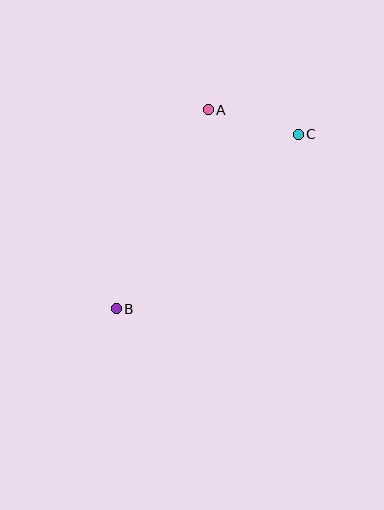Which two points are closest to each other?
Points A and C are closest to each other.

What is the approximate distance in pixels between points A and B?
The distance between A and B is approximately 219 pixels.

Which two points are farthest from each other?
Points B and C are farthest from each other.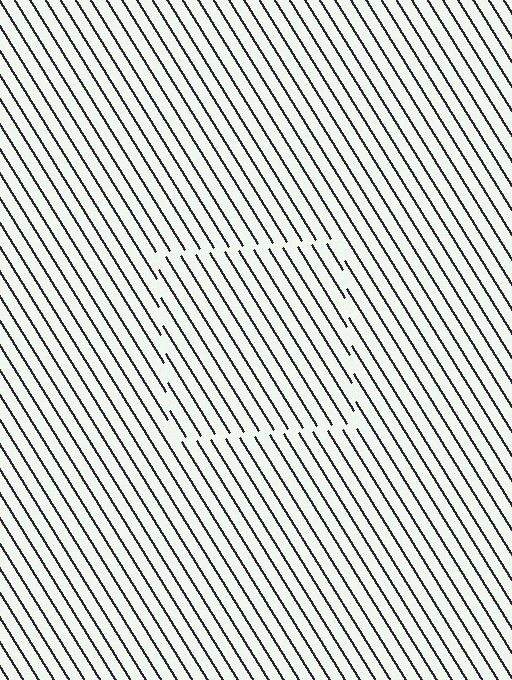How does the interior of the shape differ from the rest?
The interior of the shape contains the same grating, shifted by half a period — the contour is defined by the phase discontinuity where line-ends from the inner and outer gratings abut.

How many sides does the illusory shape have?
4 sides — the line-ends trace a square.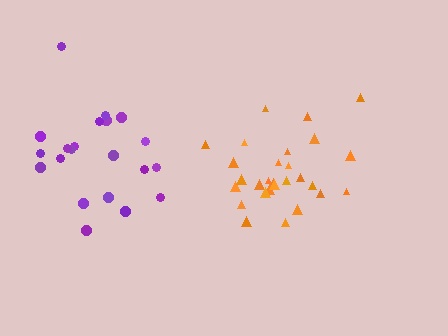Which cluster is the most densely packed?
Orange.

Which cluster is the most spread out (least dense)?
Purple.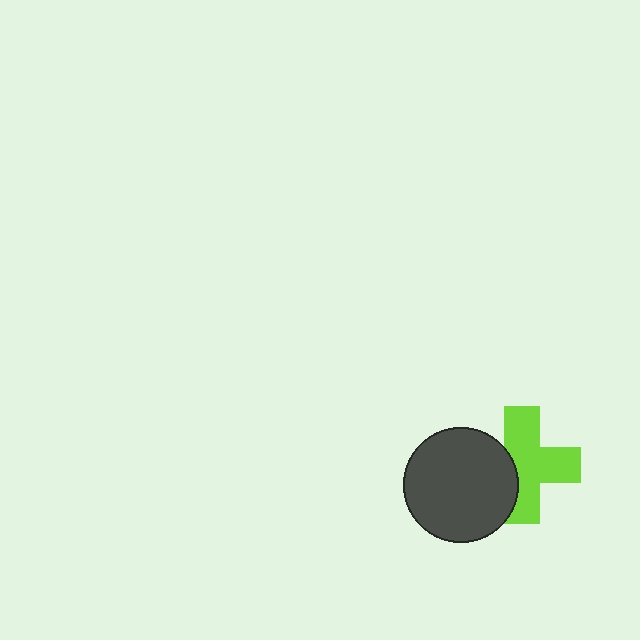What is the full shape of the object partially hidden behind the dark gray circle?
The partially hidden object is a lime cross.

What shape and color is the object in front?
The object in front is a dark gray circle.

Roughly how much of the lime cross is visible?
Most of it is visible (roughly 68%).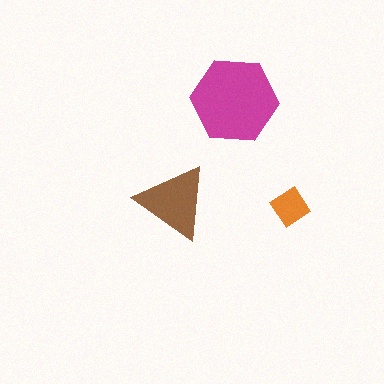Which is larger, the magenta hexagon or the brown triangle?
The magenta hexagon.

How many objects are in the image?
There are 3 objects in the image.